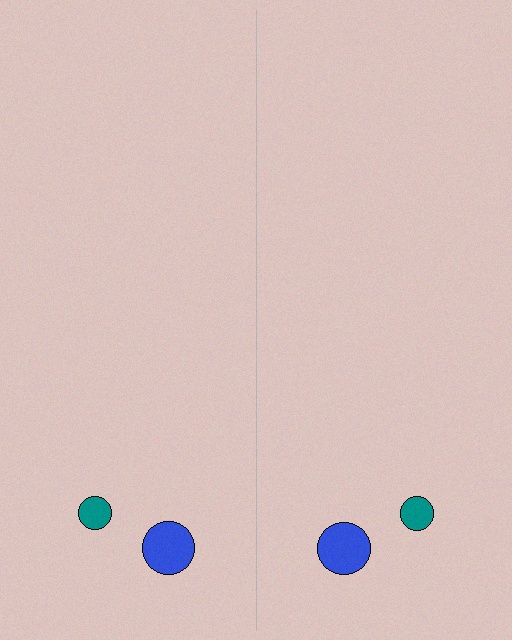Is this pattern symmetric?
Yes, this pattern has bilateral (reflection) symmetry.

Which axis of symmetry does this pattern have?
The pattern has a vertical axis of symmetry running through the center of the image.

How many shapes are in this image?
There are 4 shapes in this image.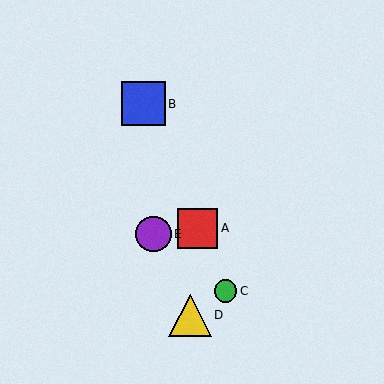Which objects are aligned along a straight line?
Objects A, B, C are aligned along a straight line.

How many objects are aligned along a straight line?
3 objects (A, B, C) are aligned along a straight line.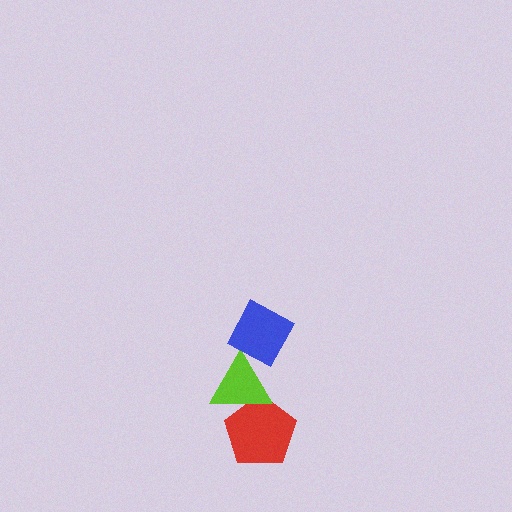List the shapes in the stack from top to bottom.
From top to bottom: the blue diamond, the lime triangle, the red pentagon.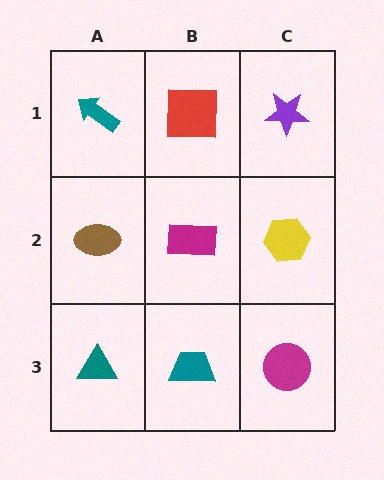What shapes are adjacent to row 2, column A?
A teal arrow (row 1, column A), a teal triangle (row 3, column A), a magenta rectangle (row 2, column B).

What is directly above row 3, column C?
A yellow hexagon.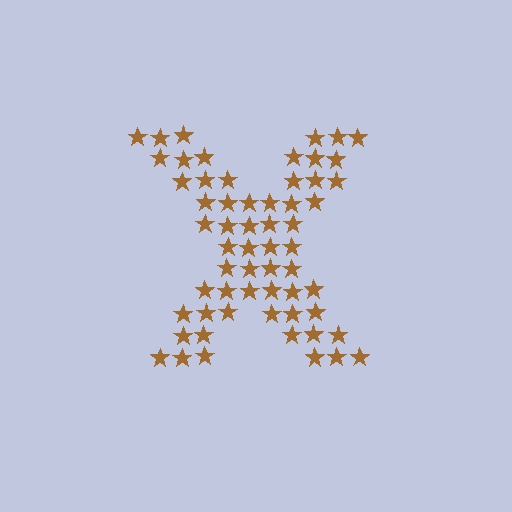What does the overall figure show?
The overall figure shows the letter X.